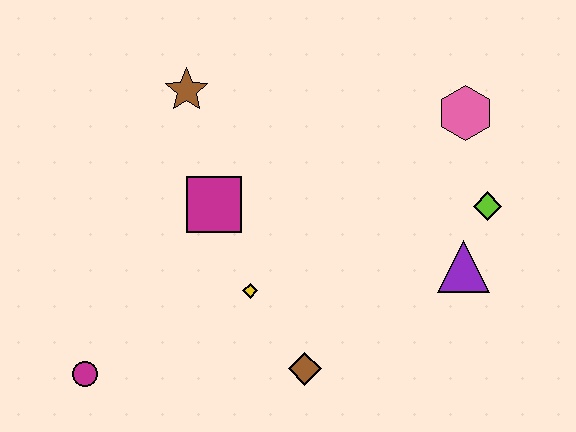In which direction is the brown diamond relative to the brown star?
The brown diamond is below the brown star.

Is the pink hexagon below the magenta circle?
No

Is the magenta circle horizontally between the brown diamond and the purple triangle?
No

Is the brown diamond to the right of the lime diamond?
No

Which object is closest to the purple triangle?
The lime diamond is closest to the purple triangle.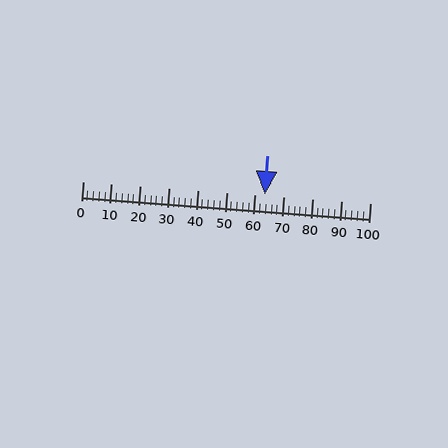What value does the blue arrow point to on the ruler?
The blue arrow points to approximately 63.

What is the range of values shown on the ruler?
The ruler shows values from 0 to 100.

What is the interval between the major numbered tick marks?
The major tick marks are spaced 10 units apart.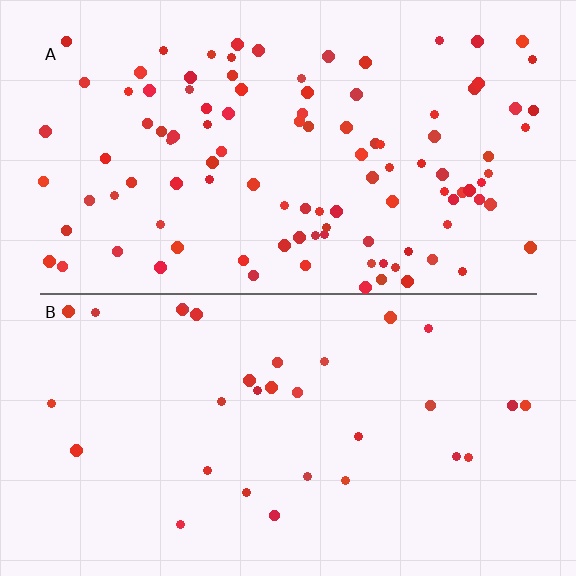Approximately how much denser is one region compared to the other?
Approximately 3.5× — region A over region B.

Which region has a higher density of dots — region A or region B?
A (the top).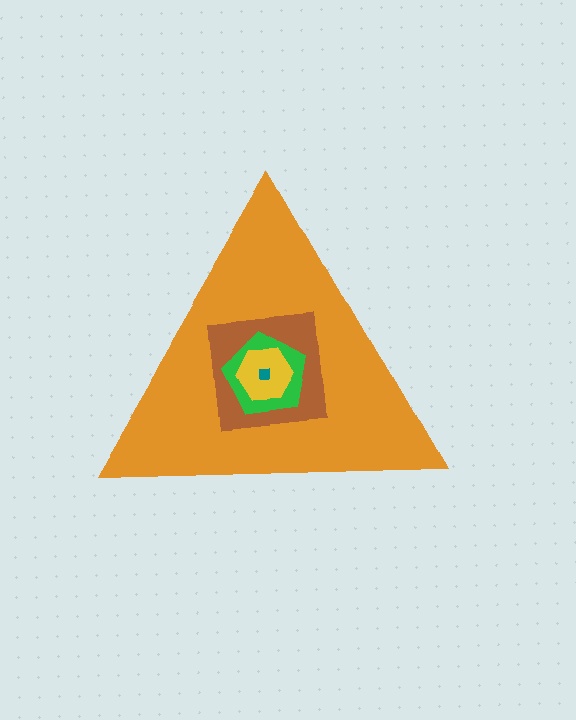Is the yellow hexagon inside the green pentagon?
Yes.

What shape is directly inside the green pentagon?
The yellow hexagon.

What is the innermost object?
The teal square.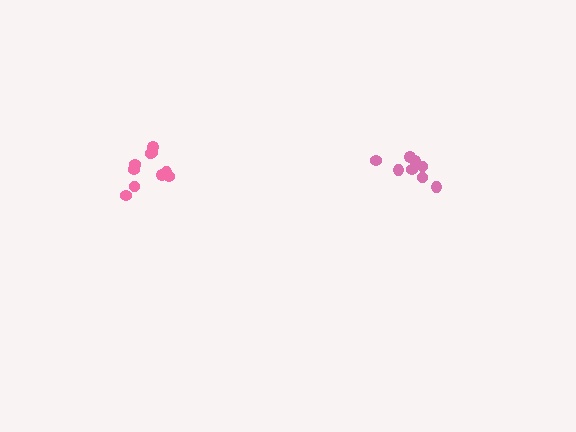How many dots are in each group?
Group 1: 8 dots, Group 2: 10 dots (18 total).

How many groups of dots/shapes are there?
There are 2 groups.